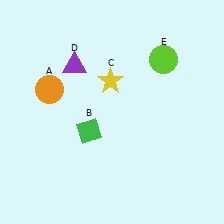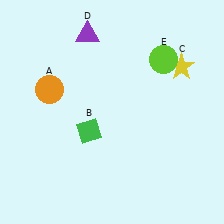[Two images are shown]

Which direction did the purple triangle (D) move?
The purple triangle (D) moved up.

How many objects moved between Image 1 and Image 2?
2 objects moved between the two images.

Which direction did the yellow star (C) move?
The yellow star (C) moved right.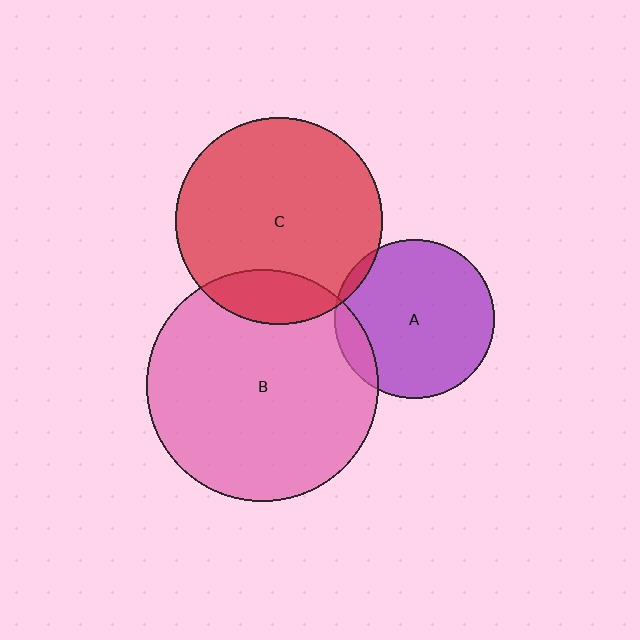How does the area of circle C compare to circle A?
Approximately 1.7 times.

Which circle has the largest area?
Circle B (pink).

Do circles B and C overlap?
Yes.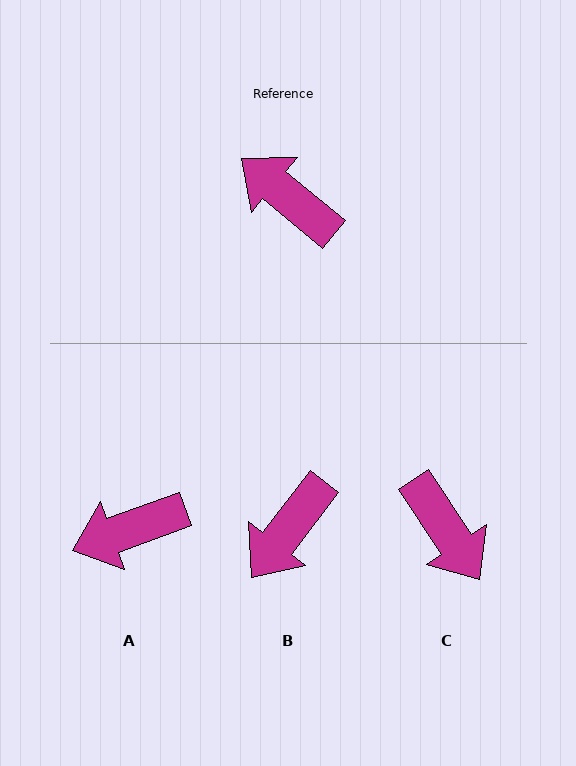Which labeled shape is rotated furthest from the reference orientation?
C, about 163 degrees away.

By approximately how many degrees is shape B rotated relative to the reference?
Approximately 92 degrees counter-clockwise.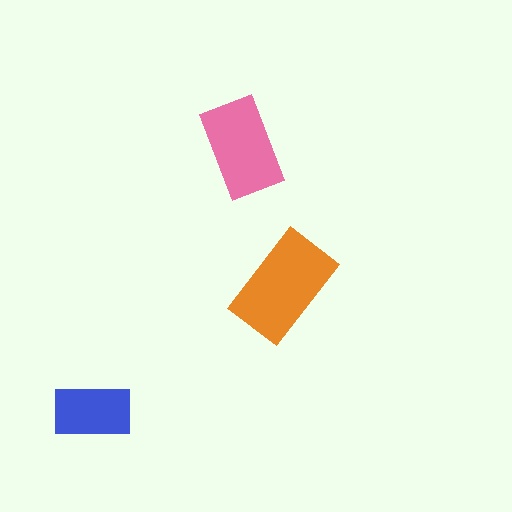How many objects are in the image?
There are 3 objects in the image.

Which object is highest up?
The pink rectangle is topmost.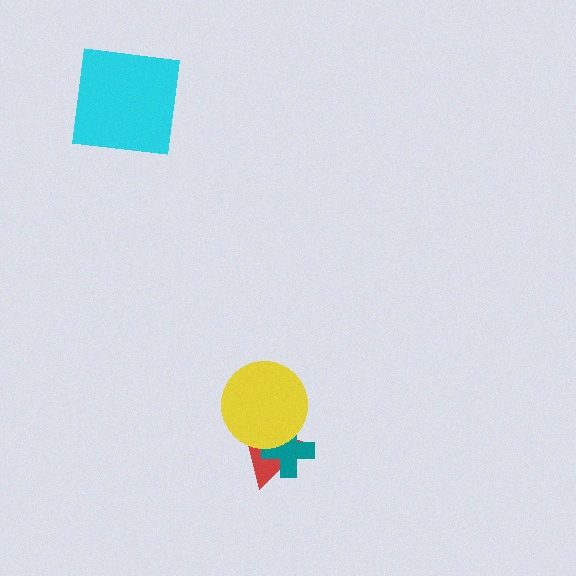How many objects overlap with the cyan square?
0 objects overlap with the cyan square.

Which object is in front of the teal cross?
The yellow circle is in front of the teal cross.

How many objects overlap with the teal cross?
2 objects overlap with the teal cross.